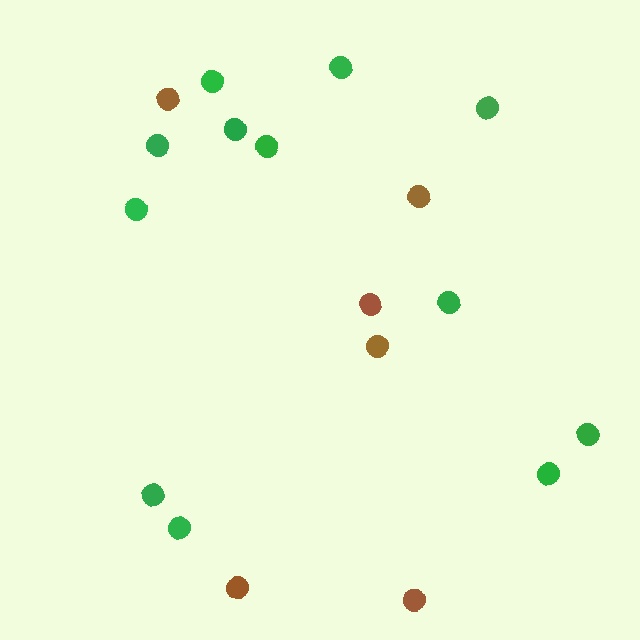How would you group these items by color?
There are 2 groups: one group of brown circles (6) and one group of green circles (12).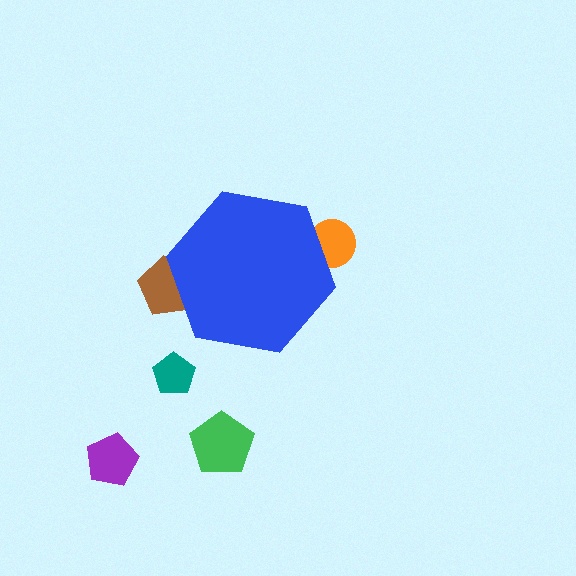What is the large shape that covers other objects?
A blue hexagon.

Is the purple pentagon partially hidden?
No, the purple pentagon is fully visible.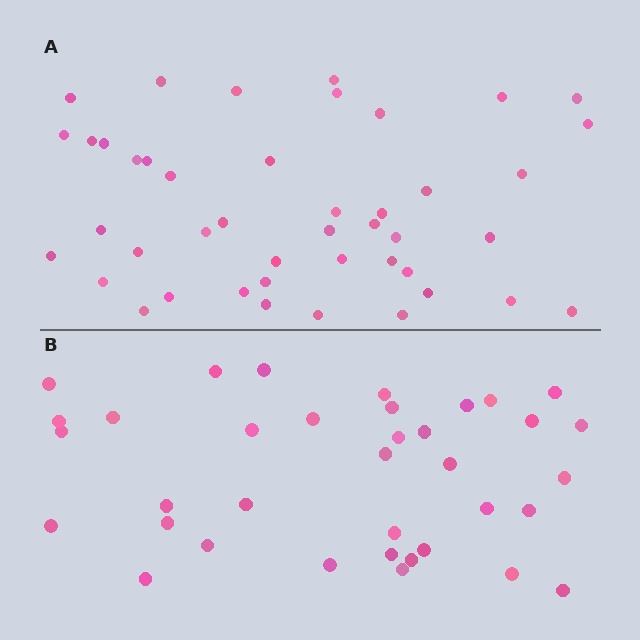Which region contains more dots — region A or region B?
Region A (the top region) has more dots.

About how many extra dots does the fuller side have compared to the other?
Region A has roughly 8 or so more dots than region B.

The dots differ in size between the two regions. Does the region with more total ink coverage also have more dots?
No. Region B has more total ink coverage because its dots are larger, but region A actually contains more individual dots. Total area can be misleading — the number of items is what matters here.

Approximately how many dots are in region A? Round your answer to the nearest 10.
About 40 dots. (The exact count is 44, which rounds to 40.)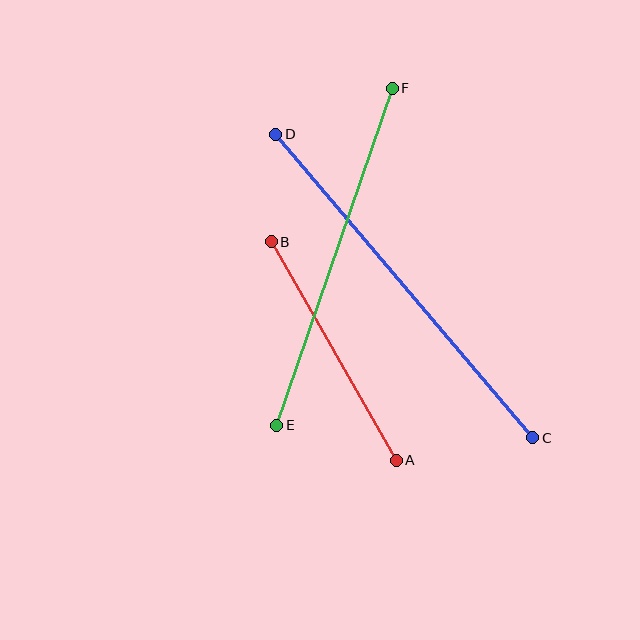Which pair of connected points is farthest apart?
Points C and D are farthest apart.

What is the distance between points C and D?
The distance is approximately 398 pixels.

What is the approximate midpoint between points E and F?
The midpoint is at approximately (335, 257) pixels.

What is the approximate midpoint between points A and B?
The midpoint is at approximately (334, 351) pixels.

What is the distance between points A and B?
The distance is approximately 251 pixels.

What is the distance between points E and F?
The distance is approximately 356 pixels.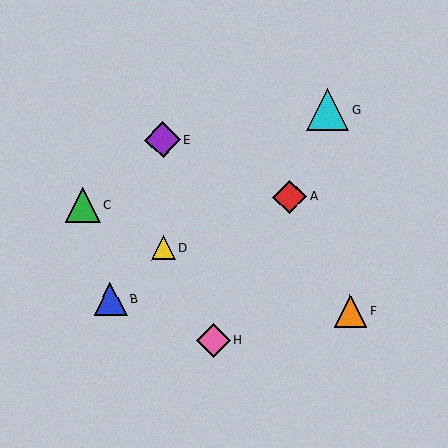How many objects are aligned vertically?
2 objects (D, E) are aligned vertically.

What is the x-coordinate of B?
Object B is at x≈110.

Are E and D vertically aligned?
Yes, both are at x≈163.